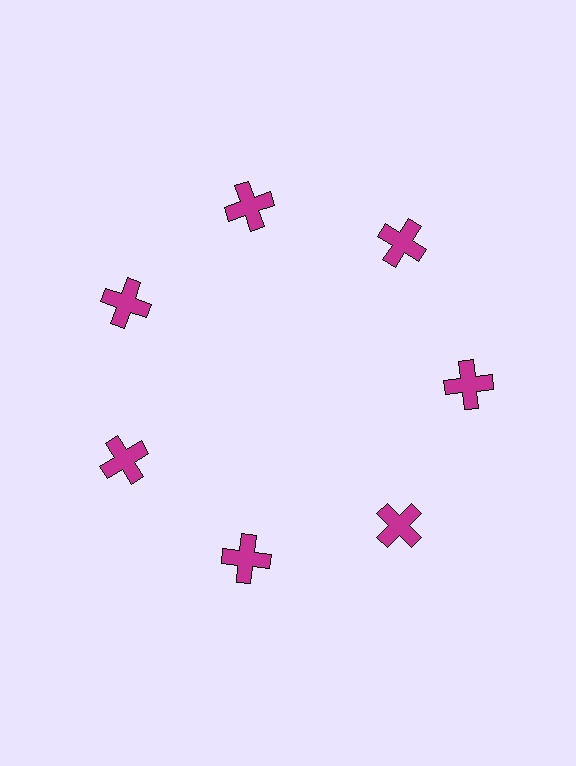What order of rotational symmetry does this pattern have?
This pattern has 7-fold rotational symmetry.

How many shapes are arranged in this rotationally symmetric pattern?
There are 7 shapes, arranged in 7 groups of 1.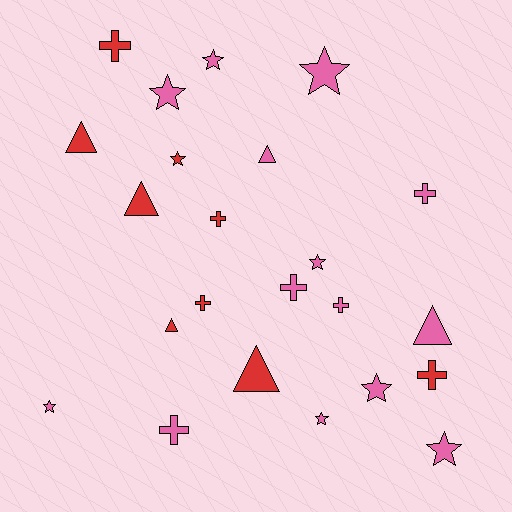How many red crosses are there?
There are 4 red crosses.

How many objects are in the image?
There are 23 objects.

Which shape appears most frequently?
Star, with 9 objects.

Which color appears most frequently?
Pink, with 14 objects.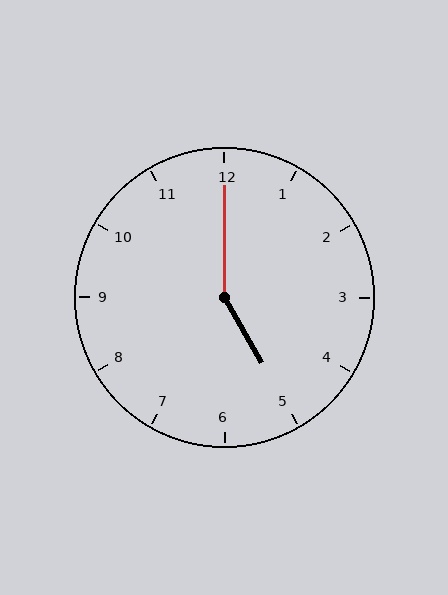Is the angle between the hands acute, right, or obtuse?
It is obtuse.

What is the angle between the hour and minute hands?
Approximately 150 degrees.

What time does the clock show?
5:00.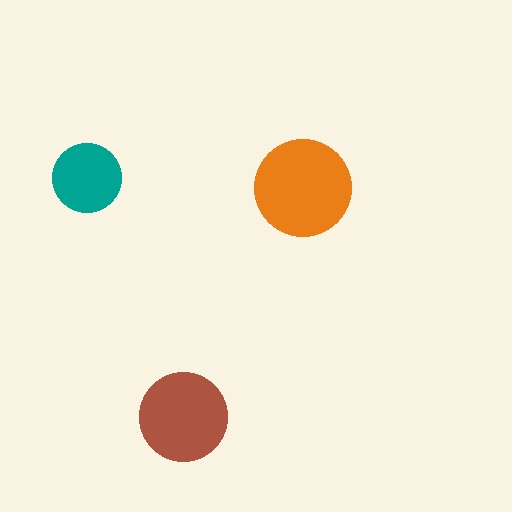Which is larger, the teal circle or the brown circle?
The brown one.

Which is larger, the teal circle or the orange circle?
The orange one.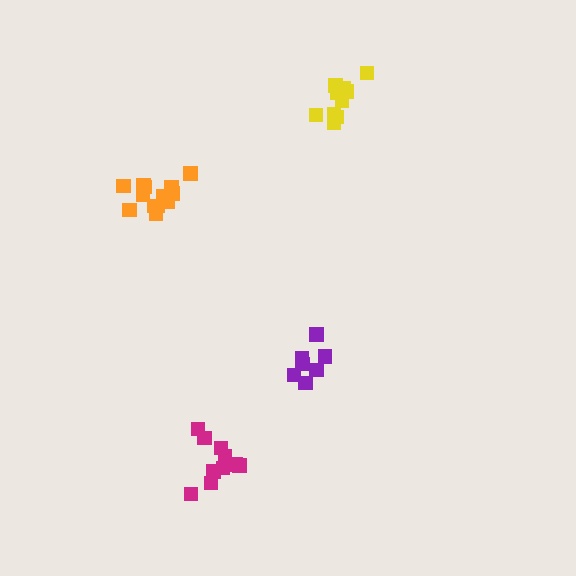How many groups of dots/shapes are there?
There are 4 groups.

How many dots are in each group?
Group 1: 7 dots, Group 2: 13 dots, Group 3: 11 dots, Group 4: 10 dots (41 total).